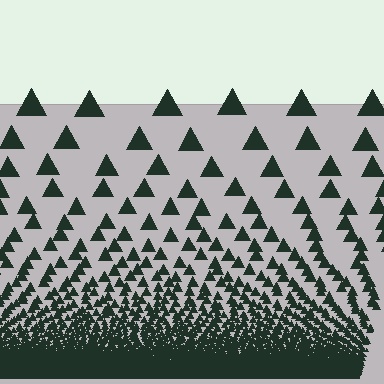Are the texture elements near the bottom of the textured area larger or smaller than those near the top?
Smaller. The gradient is inverted — elements near the bottom are smaller and denser.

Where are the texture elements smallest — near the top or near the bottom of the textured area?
Near the bottom.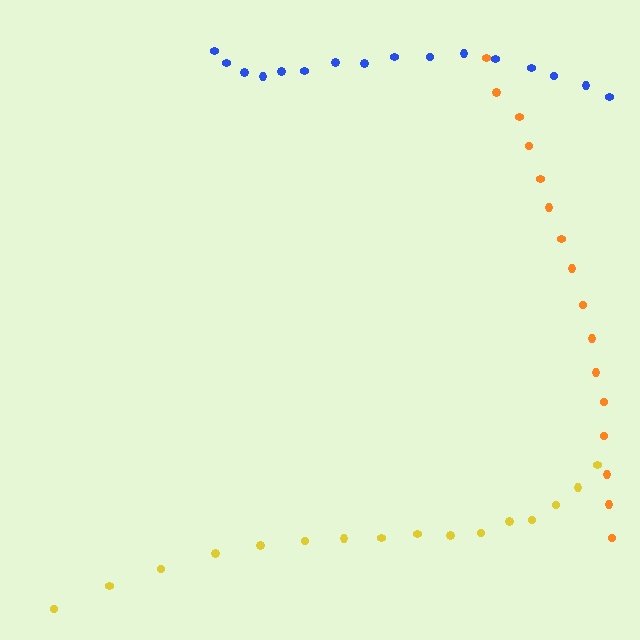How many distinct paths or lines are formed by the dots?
There are 3 distinct paths.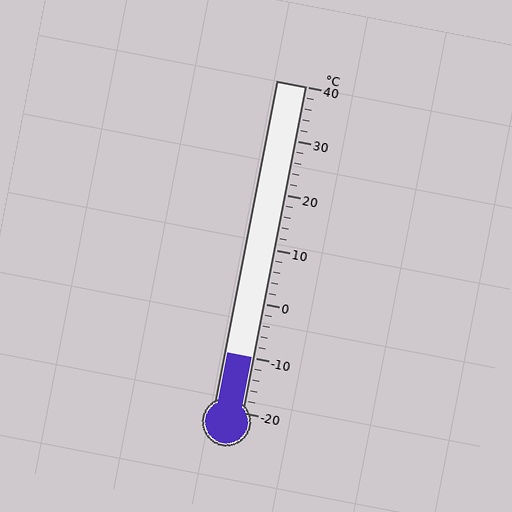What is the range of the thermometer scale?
The thermometer scale ranges from -20°C to 40°C.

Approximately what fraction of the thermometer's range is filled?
The thermometer is filled to approximately 15% of its range.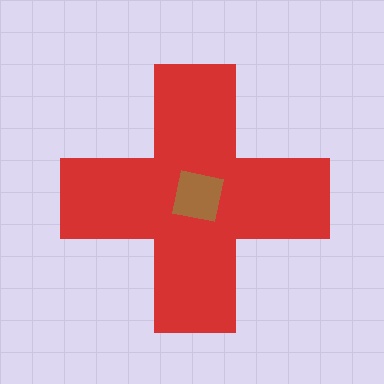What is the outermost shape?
The red cross.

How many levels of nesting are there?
2.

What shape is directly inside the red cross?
The brown square.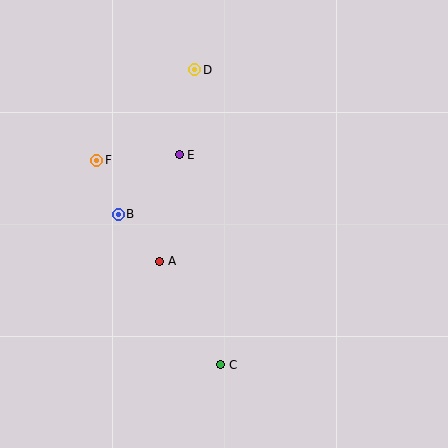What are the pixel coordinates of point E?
Point E is at (179, 155).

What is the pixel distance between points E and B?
The distance between E and B is 85 pixels.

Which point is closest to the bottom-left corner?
Point C is closest to the bottom-left corner.